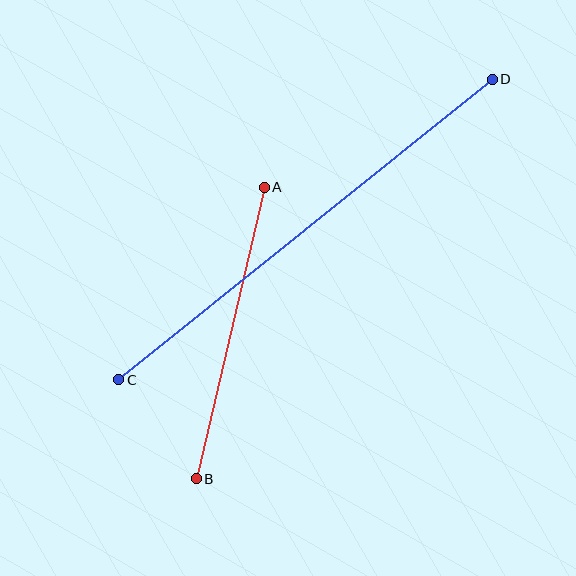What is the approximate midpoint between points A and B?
The midpoint is at approximately (230, 333) pixels.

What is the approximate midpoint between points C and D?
The midpoint is at approximately (306, 230) pixels.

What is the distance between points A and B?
The distance is approximately 300 pixels.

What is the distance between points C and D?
The distance is approximately 479 pixels.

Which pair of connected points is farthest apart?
Points C and D are farthest apart.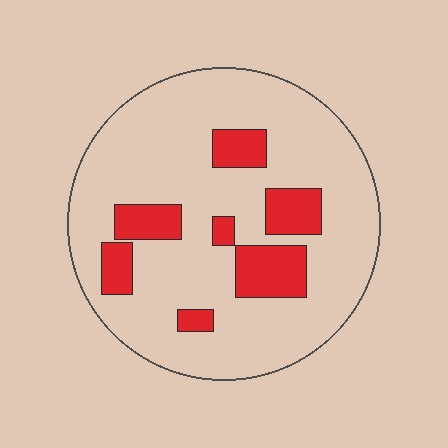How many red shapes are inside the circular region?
7.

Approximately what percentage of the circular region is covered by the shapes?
Approximately 20%.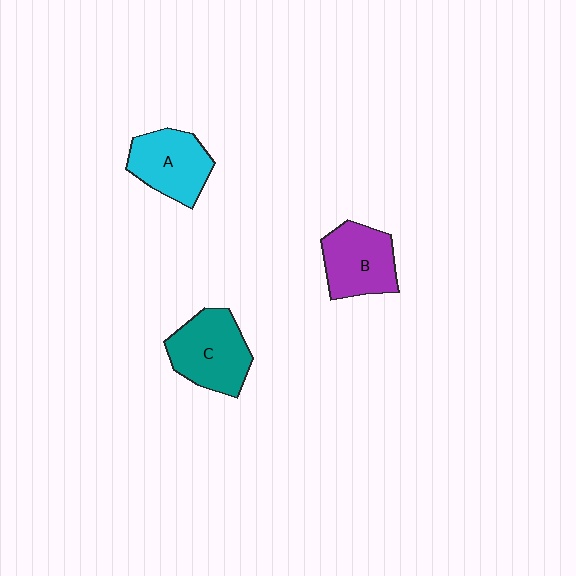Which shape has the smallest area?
Shape A (cyan).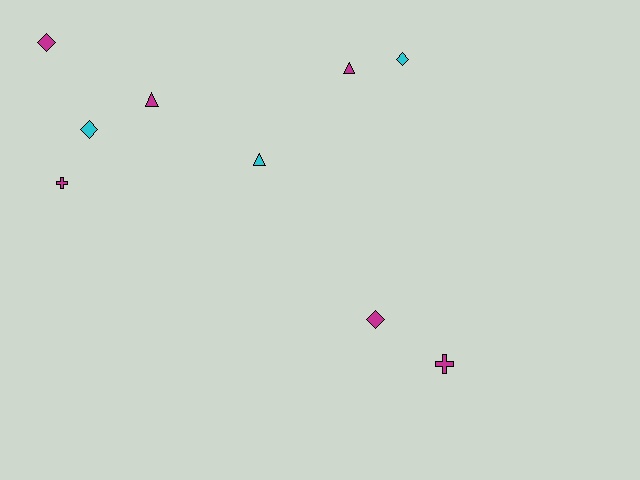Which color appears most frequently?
Magenta, with 6 objects.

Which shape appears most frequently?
Diamond, with 4 objects.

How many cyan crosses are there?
There are no cyan crosses.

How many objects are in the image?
There are 9 objects.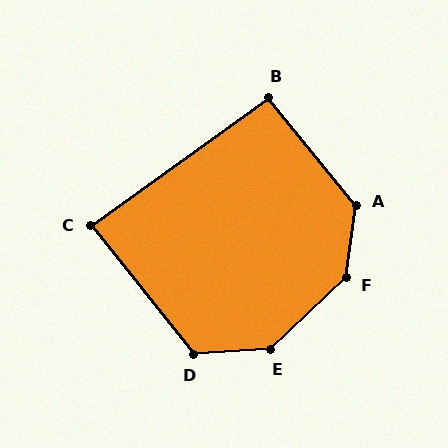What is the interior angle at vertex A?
Approximately 133 degrees (obtuse).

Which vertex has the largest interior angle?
F, at approximately 141 degrees.